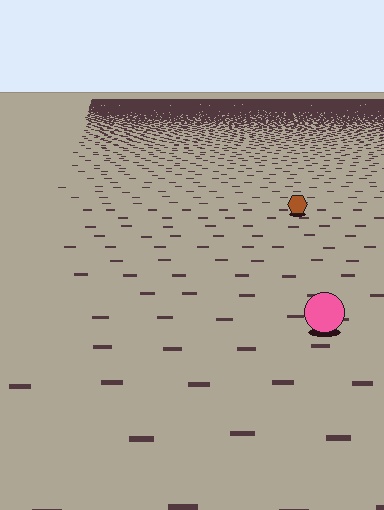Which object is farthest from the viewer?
The brown hexagon is farthest from the viewer. It appears smaller and the ground texture around it is denser.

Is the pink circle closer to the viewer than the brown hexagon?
Yes. The pink circle is closer — you can tell from the texture gradient: the ground texture is coarser near it.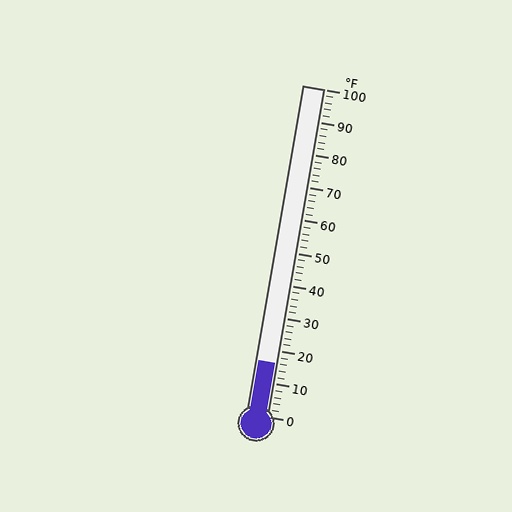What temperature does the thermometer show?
The thermometer shows approximately 16°F.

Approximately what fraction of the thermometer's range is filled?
The thermometer is filled to approximately 15% of its range.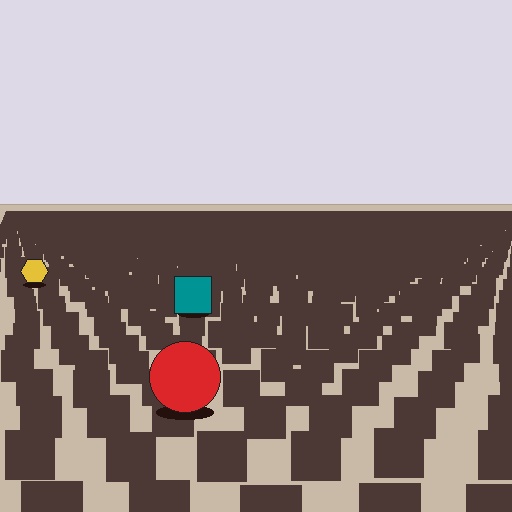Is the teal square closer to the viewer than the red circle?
No. The red circle is closer — you can tell from the texture gradient: the ground texture is coarser near it.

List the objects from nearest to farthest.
From nearest to farthest: the red circle, the teal square, the yellow hexagon.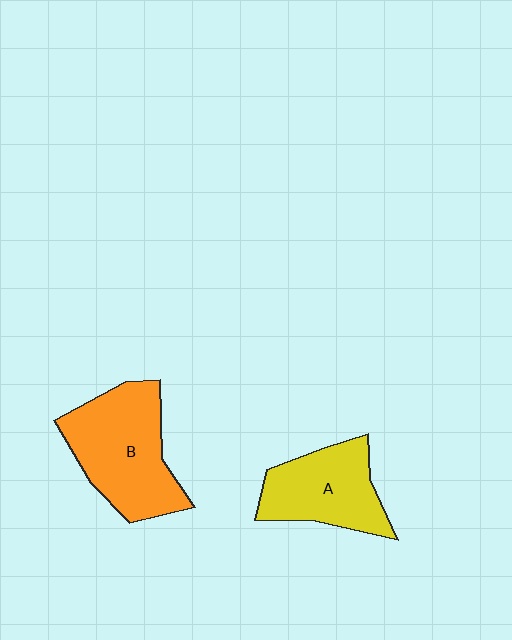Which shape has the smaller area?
Shape A (yellow).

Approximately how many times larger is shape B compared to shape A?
Approximately 1.3 times.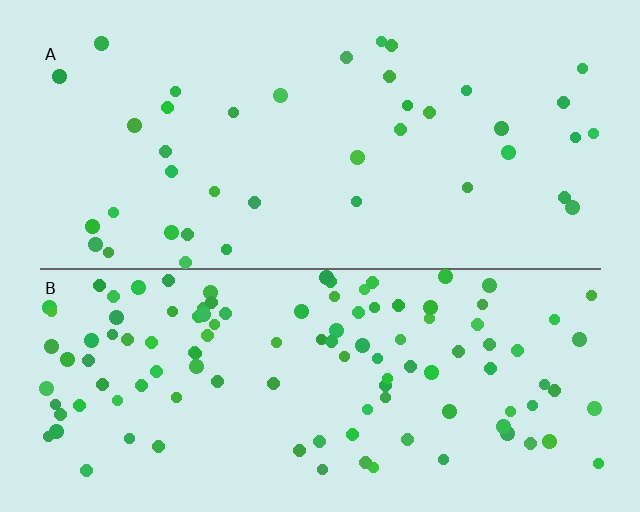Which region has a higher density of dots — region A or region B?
B (the bottom).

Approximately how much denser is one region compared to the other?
Approximately 2.9× — region B over region A.